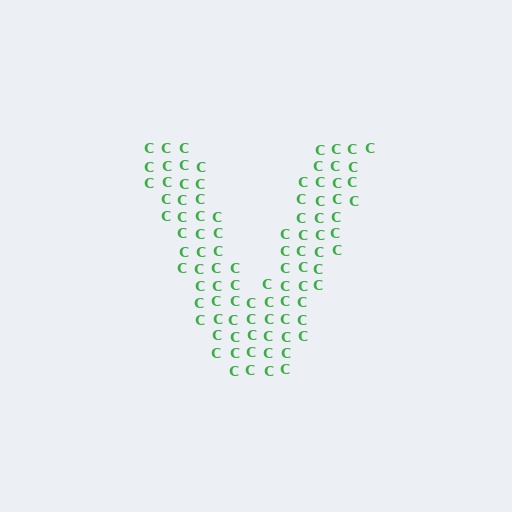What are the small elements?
The small elements are letter C's.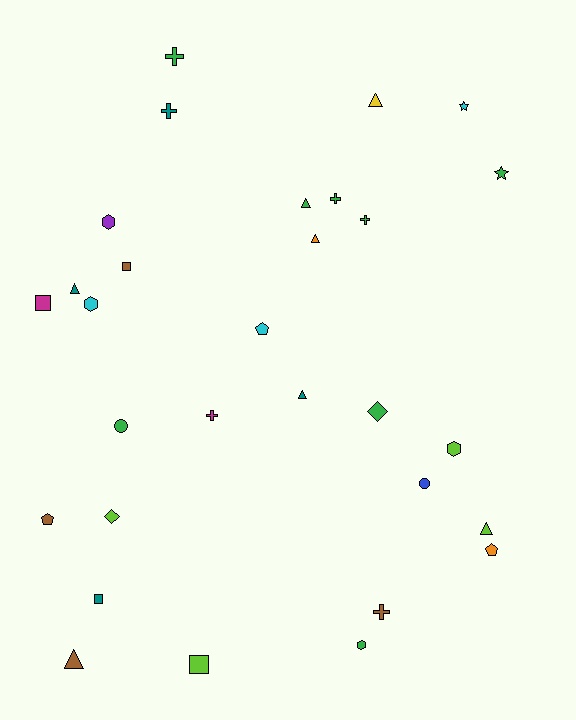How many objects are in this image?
There are 30 objects.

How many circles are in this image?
There are 2 circles.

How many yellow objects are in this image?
There is 1 yellow object.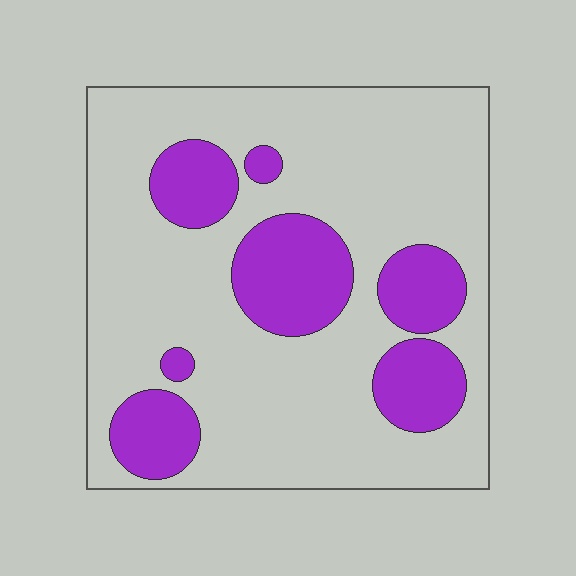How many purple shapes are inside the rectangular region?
7.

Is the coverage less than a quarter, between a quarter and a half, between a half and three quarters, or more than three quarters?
Less than a quarter.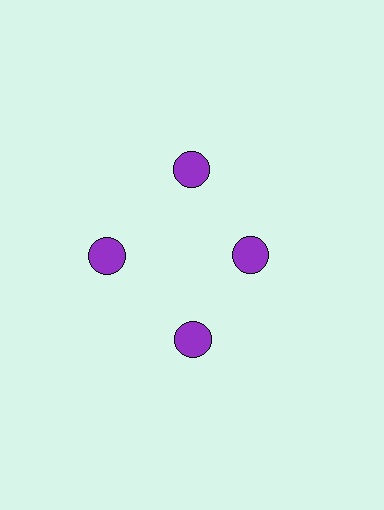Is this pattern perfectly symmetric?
No. The 4 purple circles are arranged in a ring, but one element near the 3 o'clock position is pulled inward toward the center, breaking the 4-fold rotational symmetry.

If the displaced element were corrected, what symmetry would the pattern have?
It would have 4-fold rotational symmetry — the pattern would map onto itself every 90 degrees.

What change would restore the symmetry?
The symmetry would be restored by moving it outward, back onto the ring so that all 4 circles sit at equal angles and equal distance from the center.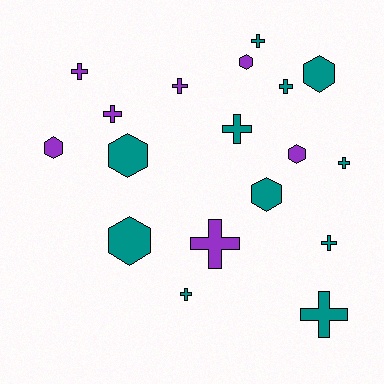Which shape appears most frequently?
Cross, with 11 objects.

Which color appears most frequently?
Teal, with 11 objects.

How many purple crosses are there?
There are 4 purple crosses.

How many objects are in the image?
There are 18 objects.